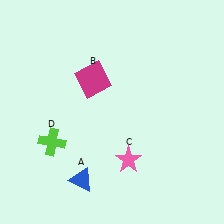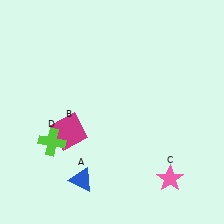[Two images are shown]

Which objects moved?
The objects that moved are: the magenta square (B), the pink star (C).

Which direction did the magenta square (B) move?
The magenta square (B) moved down.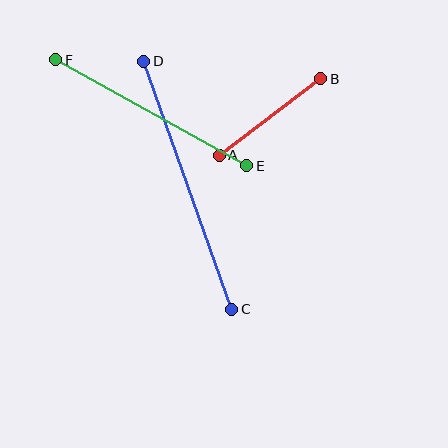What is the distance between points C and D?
The distance is approximately 263 pixels.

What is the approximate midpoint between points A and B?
The midpoint is at approximately (270, 117) pixels.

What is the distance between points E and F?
The distance is approximately 219 pixels.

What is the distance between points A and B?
The distance is approximately 127 pixels.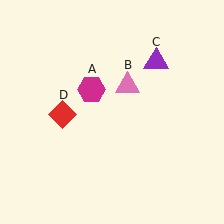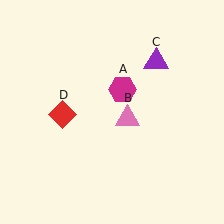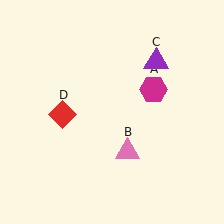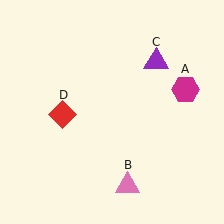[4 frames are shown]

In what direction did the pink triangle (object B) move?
The pink triangle (object B) moved down.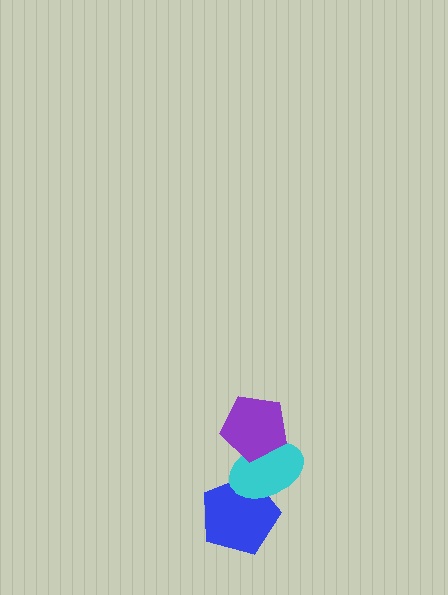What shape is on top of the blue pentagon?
The cyan ellipse is on top of the blue pentagon.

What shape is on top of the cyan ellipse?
The purple pentagon is on top of the cyan ellipse.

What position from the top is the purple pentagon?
The purple pentagon is 1st from the top.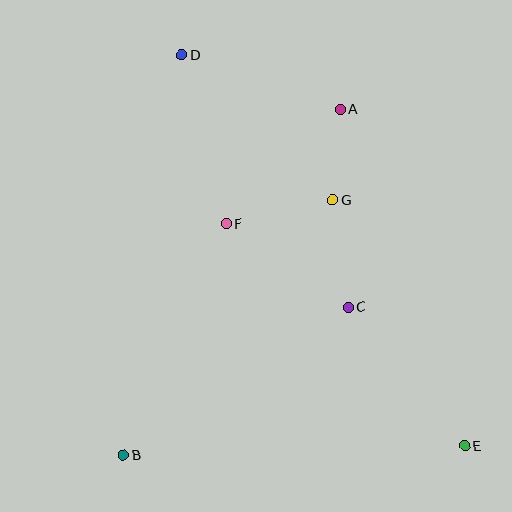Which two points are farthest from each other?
Points D and E are farthest from each other.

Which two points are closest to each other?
Points A and G are closest to each other.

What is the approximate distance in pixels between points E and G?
The distance between E and G is approximately 279 pixels.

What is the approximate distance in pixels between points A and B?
The distance between A and B is approximately 408 pixels.